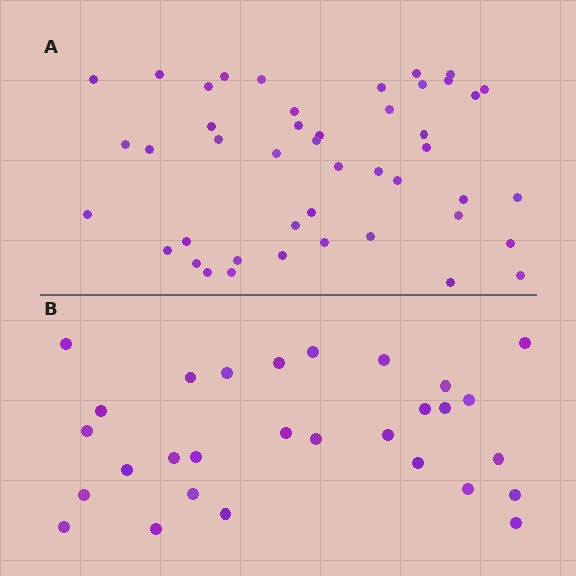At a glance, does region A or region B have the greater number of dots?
Region A (the top region) has more dots.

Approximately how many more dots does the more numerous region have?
Region A has approximately 15 more dots than region B.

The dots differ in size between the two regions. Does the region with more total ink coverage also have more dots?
No. Region B has more total ink coverage because its dots are larger, but region A actually contains more individual dots. Total area can be misleading — the number of items is what matters here.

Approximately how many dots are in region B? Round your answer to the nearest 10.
About 30 dots. (The exact count is 29, which rounds to 30.)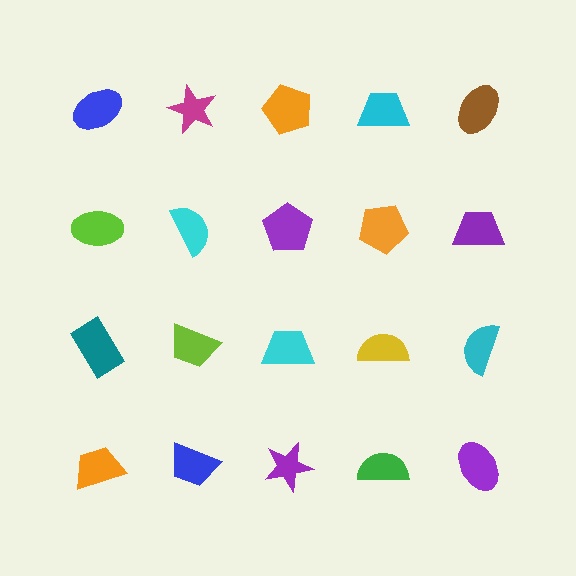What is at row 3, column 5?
A cyan semicircle.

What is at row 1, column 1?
A blue ellipse.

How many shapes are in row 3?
5 shapes.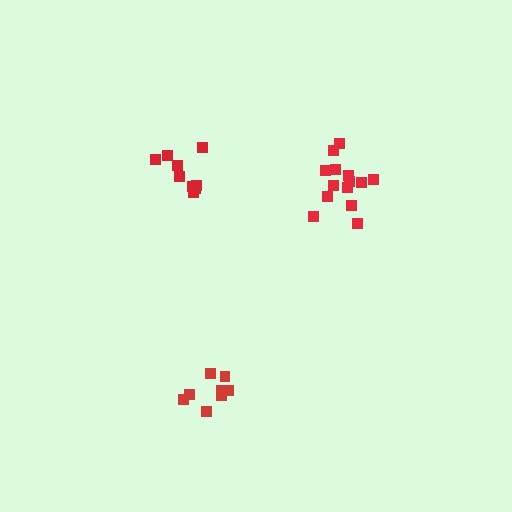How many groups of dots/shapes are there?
There are 3 groups.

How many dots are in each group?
Group 1: 8 dots, Group 2: 10 dots, Group 3: 14 dots (32 total).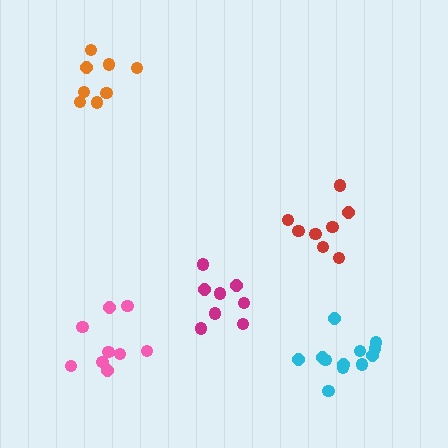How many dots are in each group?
Group 1: 8 dots, Group 2: 12 dots, Group 3: 8 dots, Group 4: 8 dots, Group 5: 9 dots (45 total).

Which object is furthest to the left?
The pink cluster is leftmost.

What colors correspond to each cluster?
The clusters are colored: magenta, cyan, orange, red, pink.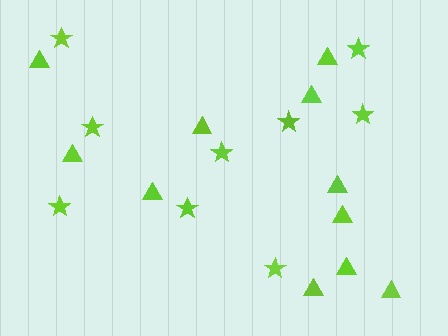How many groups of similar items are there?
There are 2 groups: one group of stars (9) and one group of triangles (11).